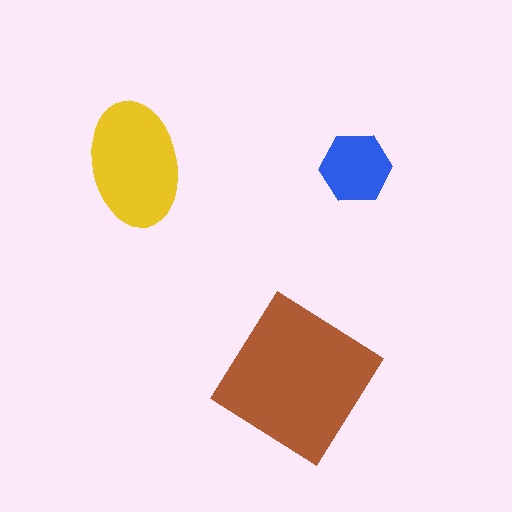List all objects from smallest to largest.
The blue hexagon, the yellow ellipse, the brown diamond.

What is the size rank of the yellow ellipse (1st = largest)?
2nd.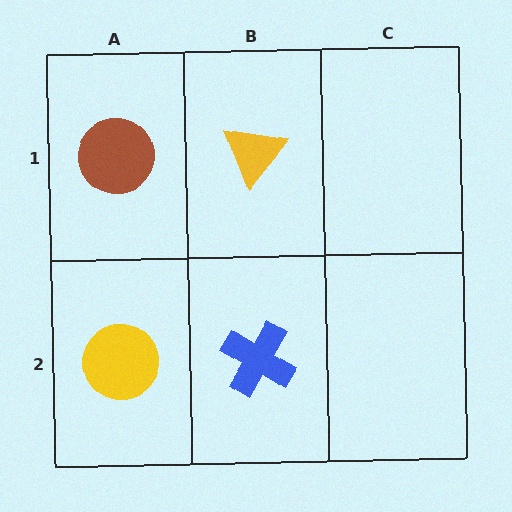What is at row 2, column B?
A blue cross.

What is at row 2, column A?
A yellow circle.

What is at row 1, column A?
A brown circle.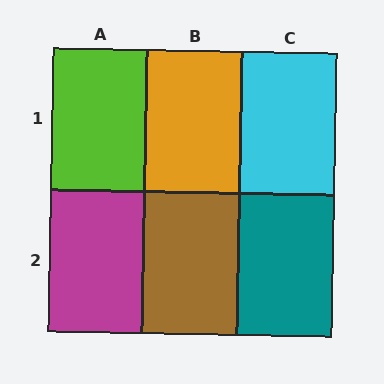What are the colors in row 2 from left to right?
Magenta, brown, teal.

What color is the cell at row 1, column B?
Orange.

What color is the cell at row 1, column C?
Cyan.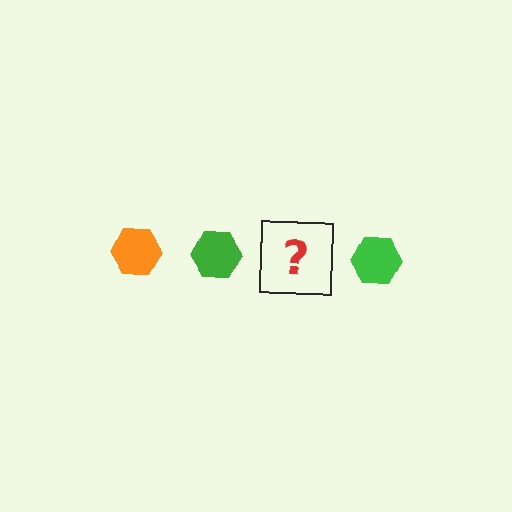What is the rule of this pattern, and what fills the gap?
The rule is that the pattern cycles through orange, green hexagons. The gap should be filled with an orange hexagon.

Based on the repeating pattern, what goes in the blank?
The blank should be an orange hexagon.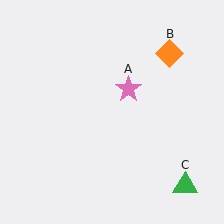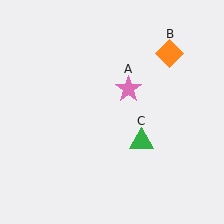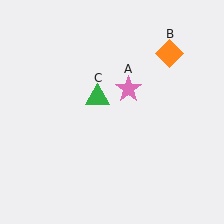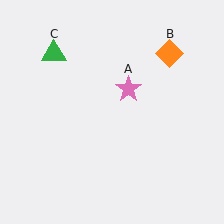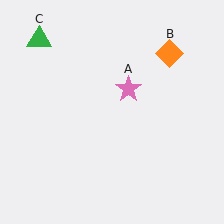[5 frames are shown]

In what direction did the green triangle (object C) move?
The green triangle (object C) moved up and to the left.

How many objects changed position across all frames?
1 object changed position: green triangle (object C).